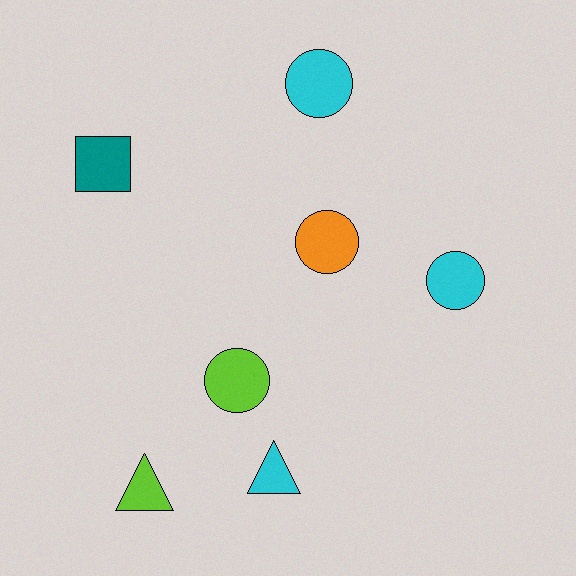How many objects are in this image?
There are 7 objects.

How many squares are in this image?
There is 1 square.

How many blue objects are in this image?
There are no blue objects.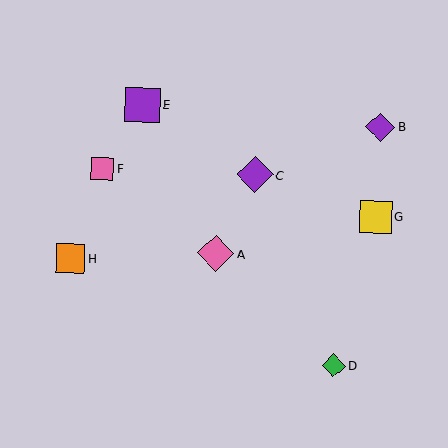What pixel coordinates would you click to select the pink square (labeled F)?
Click at (102, 169) to select the pink square F.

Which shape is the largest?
The pink diamond (labeled A) is the largest.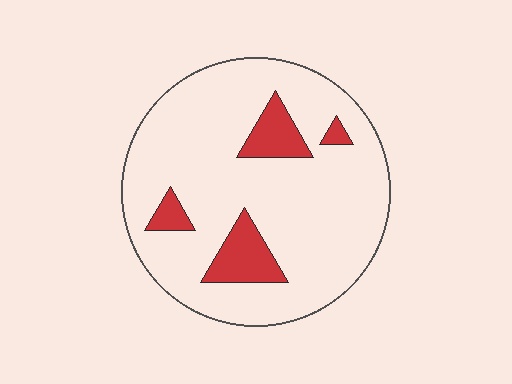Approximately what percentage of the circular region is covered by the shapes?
Approximately 15%.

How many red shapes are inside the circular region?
4.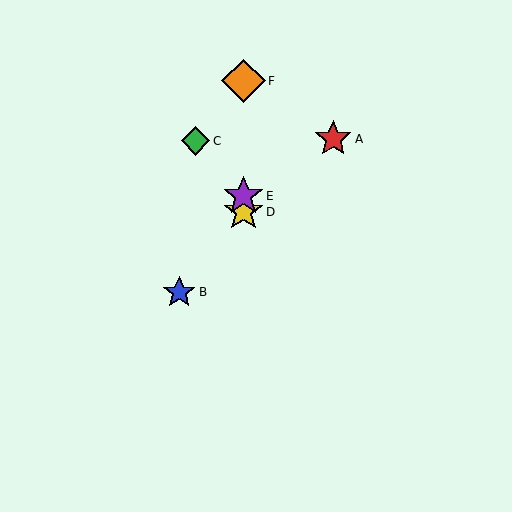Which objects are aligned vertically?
Objects D, E, F are aligned vertically.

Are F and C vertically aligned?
No, F is at x≈243 and C is at x≈195.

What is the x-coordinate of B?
Object B is at x≈179.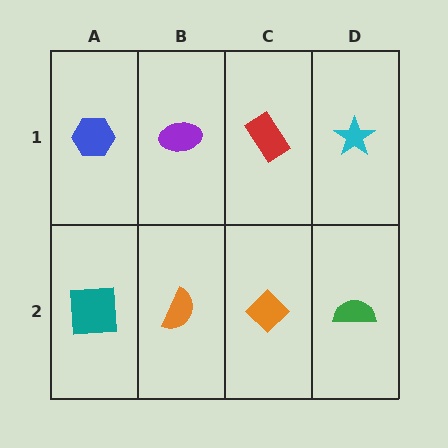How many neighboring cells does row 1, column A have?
2.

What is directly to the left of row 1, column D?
A red rectangle.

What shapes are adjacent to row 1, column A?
A teal square (row 2, column A), a purple ellipse (row 1, column B).